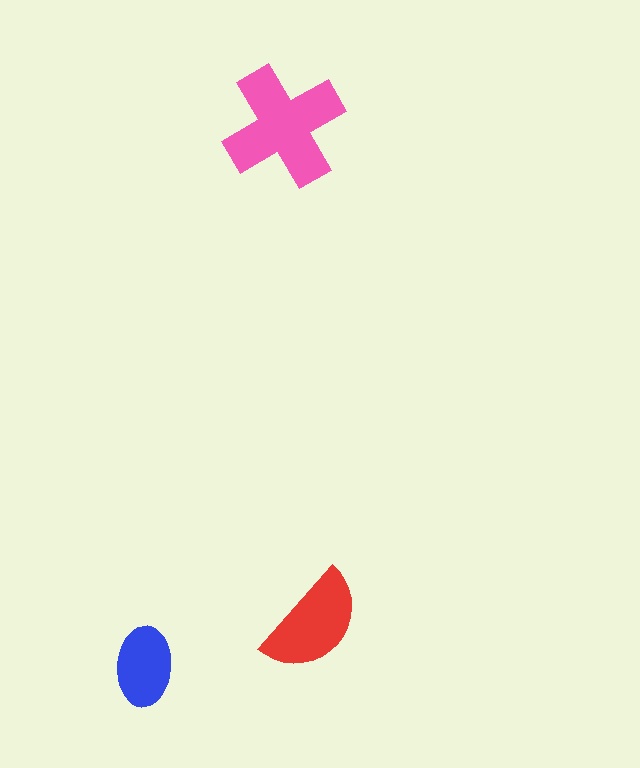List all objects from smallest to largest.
The blue ellipse, the red semicircle, the pink cross.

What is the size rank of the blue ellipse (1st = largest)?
3rd.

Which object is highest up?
The pink cross is topmost.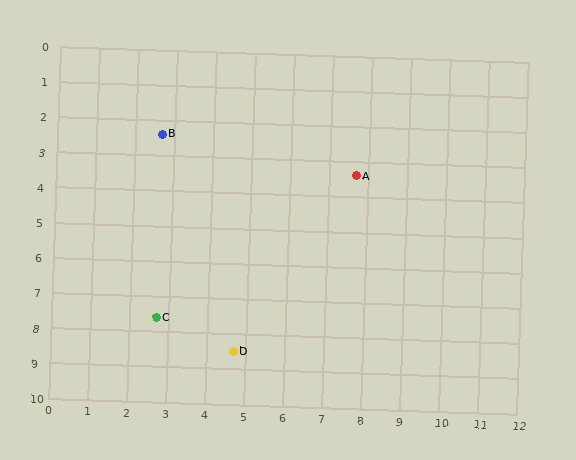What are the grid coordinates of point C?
Point C is at approximately (2.7, 7.6).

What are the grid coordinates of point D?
Point D is at approximately (4.7, 8.5).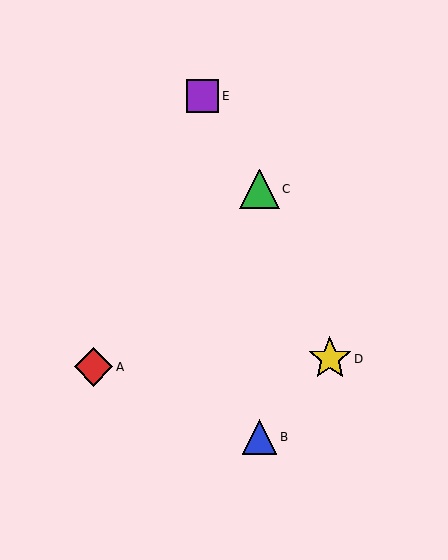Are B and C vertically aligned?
Yes, both are at x≈259.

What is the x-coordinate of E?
Object E is at x≈203.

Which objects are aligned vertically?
Objects B, C are aligned vertically.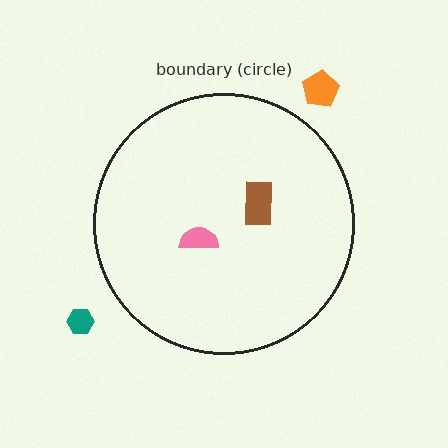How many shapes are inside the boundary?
2 inside, 2 outside.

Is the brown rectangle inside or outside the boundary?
Inside.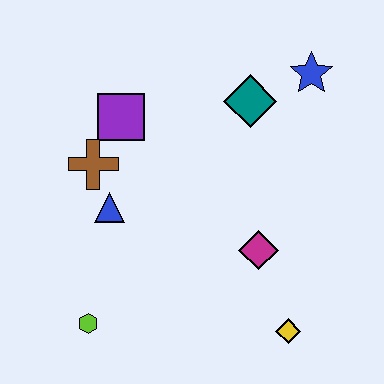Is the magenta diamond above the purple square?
No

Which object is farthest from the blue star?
The lime hexagon is farthest from the blue star.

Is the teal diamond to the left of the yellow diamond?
Yes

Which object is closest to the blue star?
The teal diamond is closest to the blue star.